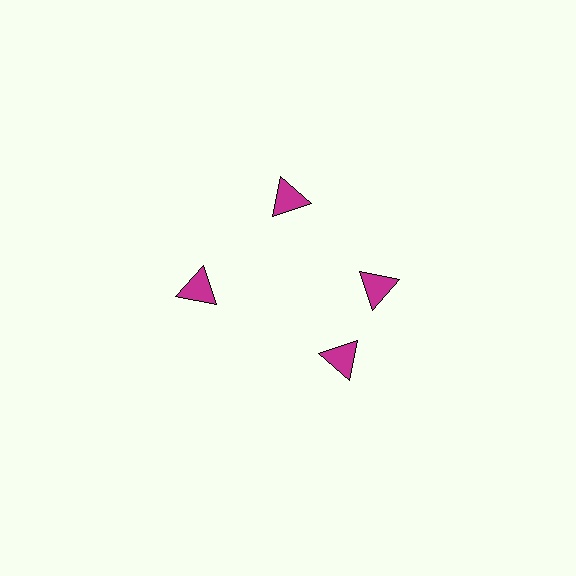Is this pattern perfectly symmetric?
No. The 4 magenta triangles are arranged in a ring, but one element near the 6 o'clock position is rotated out of alignment along the ring, breaking the 4-fold rotational symmetry.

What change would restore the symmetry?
The symmetry would be restored by rotating it back into even spacing with its neighbors so that all 4 triangles sit at equal angles and equal distance from the center.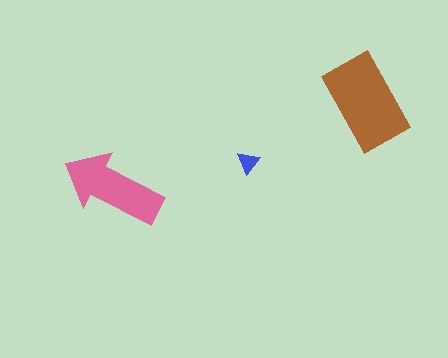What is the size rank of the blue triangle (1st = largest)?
3rd.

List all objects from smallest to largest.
The blue triangle, the pink arrow, the brown rectangle.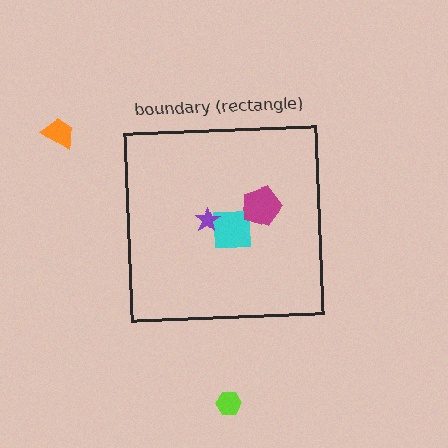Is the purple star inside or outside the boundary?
Inside.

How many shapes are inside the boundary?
3 inside, 2 outside.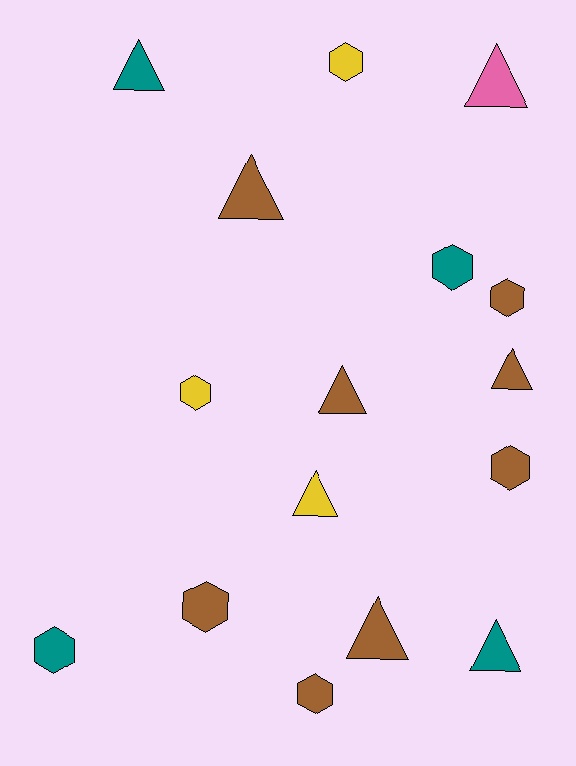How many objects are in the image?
There are 16 objects.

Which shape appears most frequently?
Triangle, with 8 objects.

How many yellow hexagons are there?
There are 2 yellow hexagons.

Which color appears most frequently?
Brown, with 8 objects.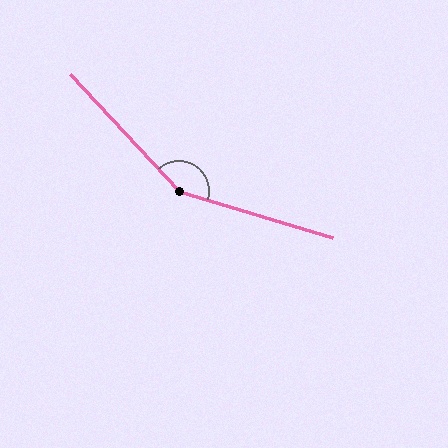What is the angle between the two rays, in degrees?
Approximately 150 degrees.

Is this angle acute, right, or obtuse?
It is obtuse.